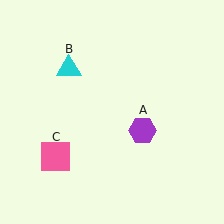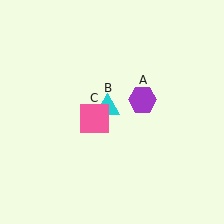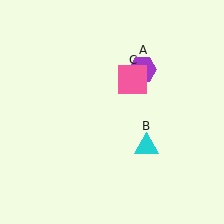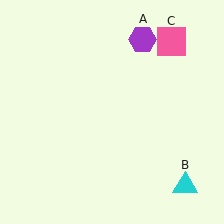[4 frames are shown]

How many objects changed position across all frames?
3 objects changed position: purple hexagon (object A), cyan triangle (object B), pink square (object C).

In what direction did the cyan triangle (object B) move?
The cyan triangle (object B) moved down and to the right.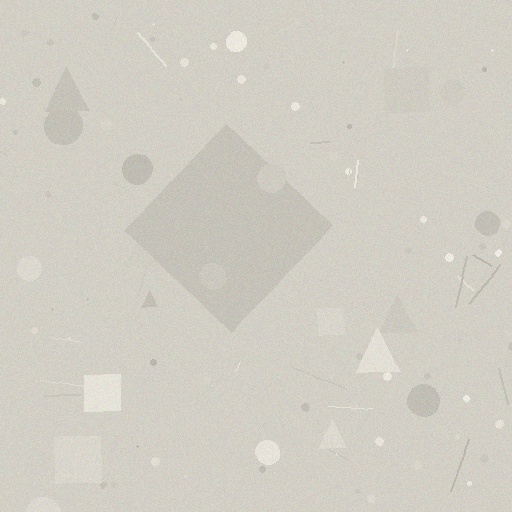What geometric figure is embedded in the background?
A diamond is embedded in the background.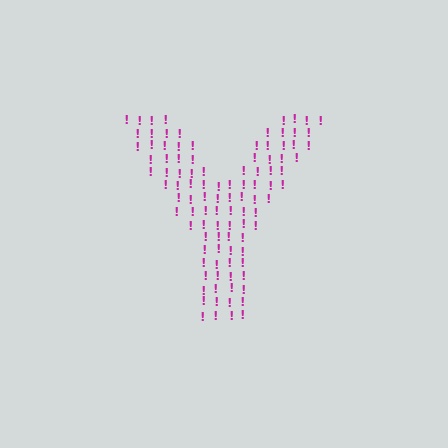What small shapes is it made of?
It is made of small exclamation marks.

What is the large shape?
The large shape is the letter Y.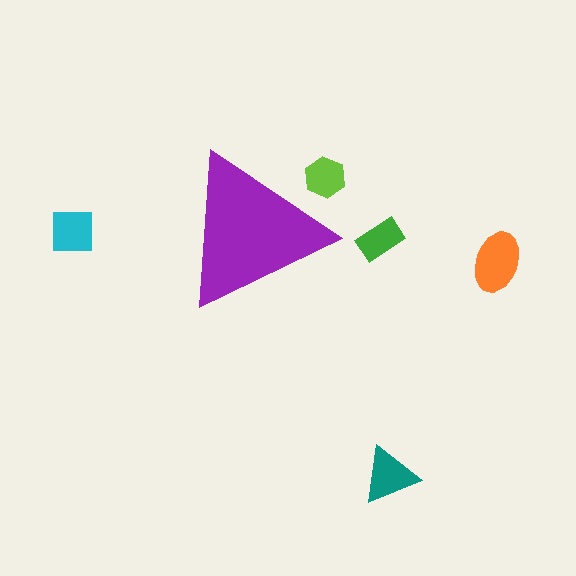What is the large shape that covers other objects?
A purple triangle.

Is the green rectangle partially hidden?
No, the green rectangle is fully visible.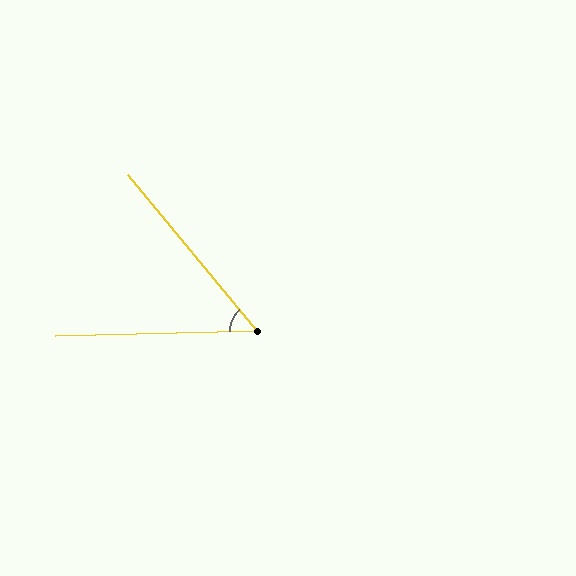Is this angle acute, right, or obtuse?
It is acute.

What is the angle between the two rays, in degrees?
Approximately 52 degrees.